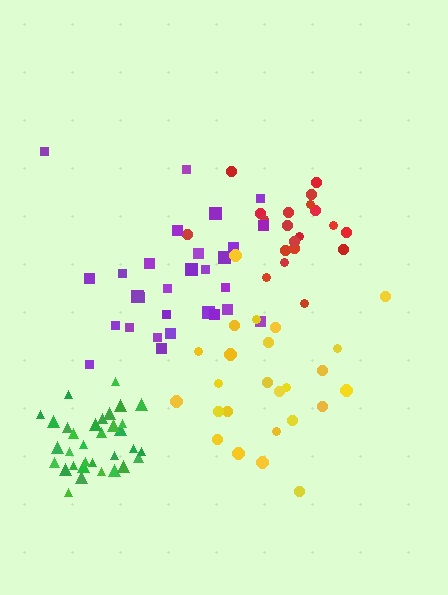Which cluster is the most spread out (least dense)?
Purple.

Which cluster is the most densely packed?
Green.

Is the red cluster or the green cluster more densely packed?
Green.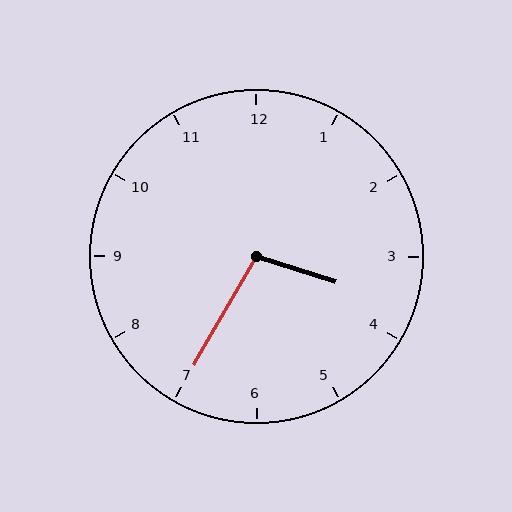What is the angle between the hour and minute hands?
Approximately 102 degrees.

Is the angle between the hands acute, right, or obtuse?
It is obtuse.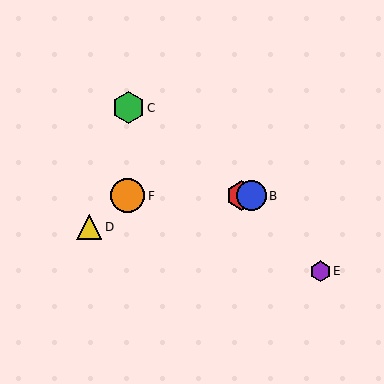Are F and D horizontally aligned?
No, F is at y≈196 and D is at y≈227.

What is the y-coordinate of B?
Object B is at y≈196.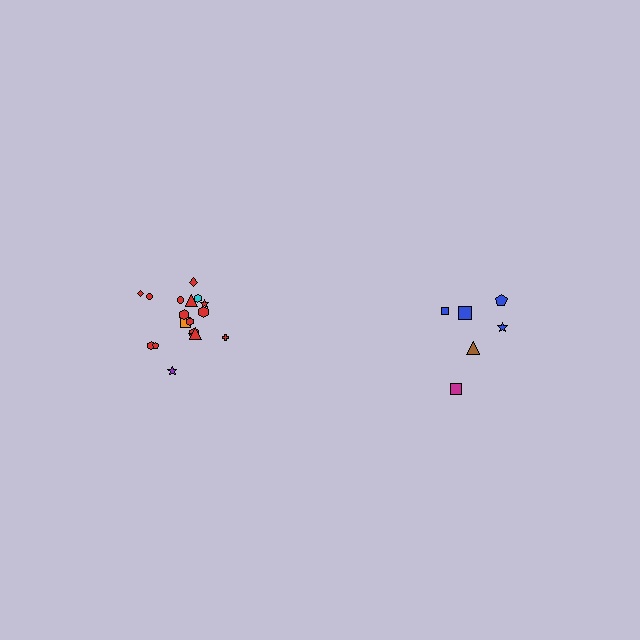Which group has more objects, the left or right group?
The left group.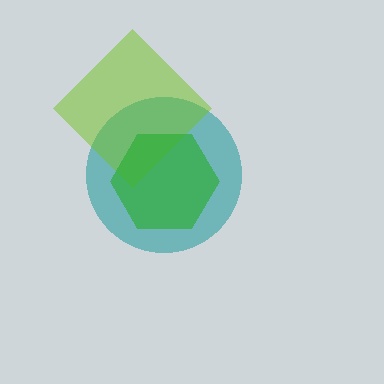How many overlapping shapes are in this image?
There are 3 overlapping shapes in the image.